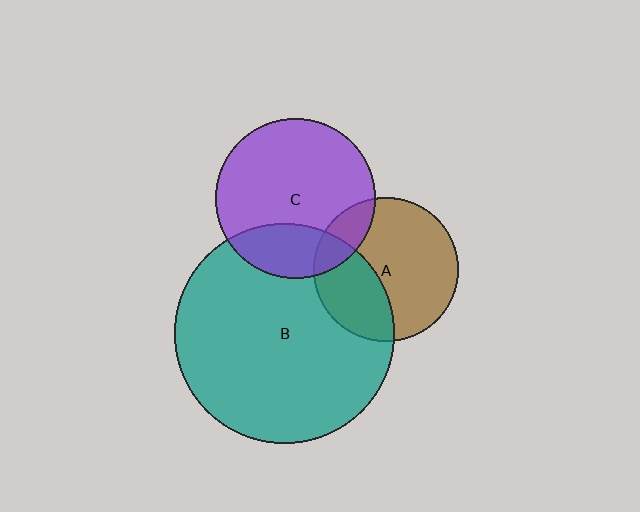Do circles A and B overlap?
Yes.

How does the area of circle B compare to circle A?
Approximately 2.3 times.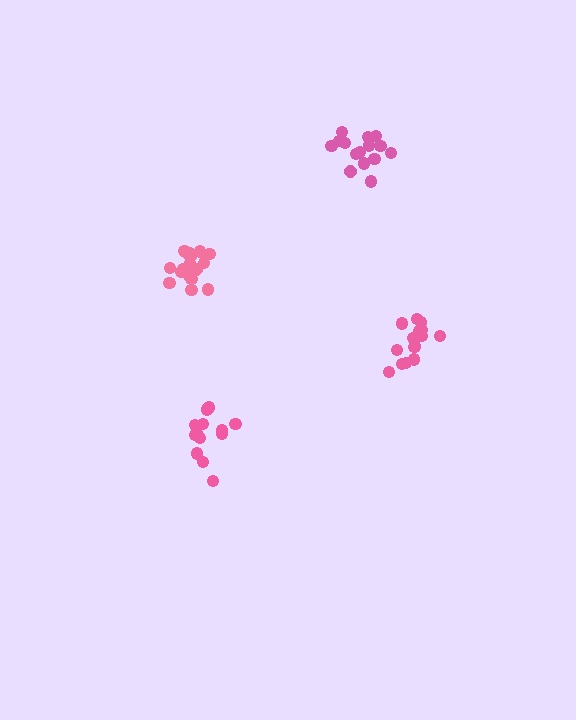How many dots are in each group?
Group 1: 15 dots, Group 2: 19 dots, Group 3: 15 dots, Group 4: 15 dots (64 total).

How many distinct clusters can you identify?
There are 4 distinct clusters.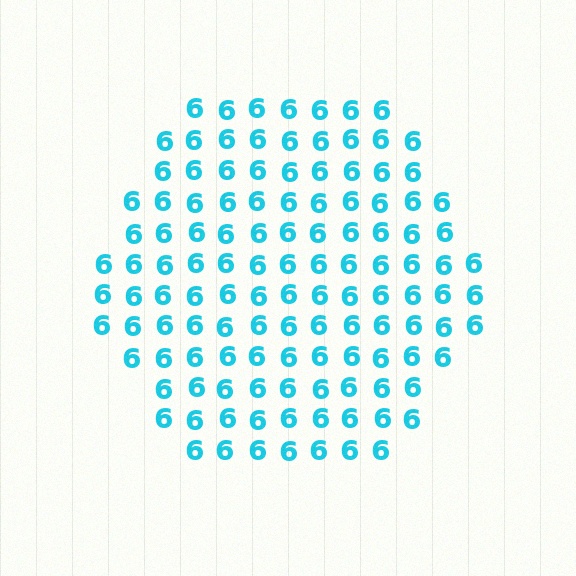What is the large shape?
The large shape is a hexagon.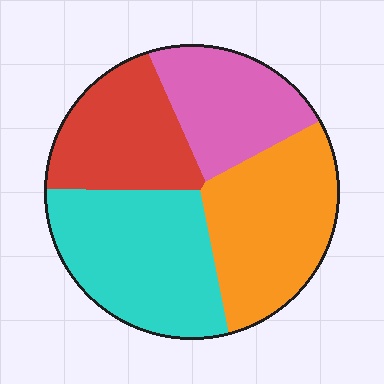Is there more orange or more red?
Orange.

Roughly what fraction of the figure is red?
Red covers 21% of the figure.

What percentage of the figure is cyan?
Cyan takes up about one third (1/3) of the figure.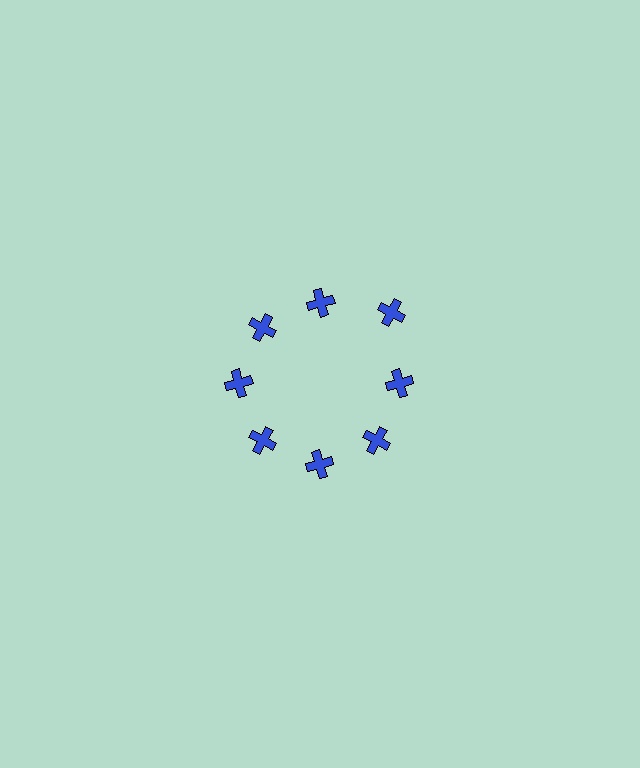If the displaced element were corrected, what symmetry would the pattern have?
It would have 8-fold rotational symmetry — the pattern would map onto itself every 45 degrees.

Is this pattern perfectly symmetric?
No. The 8 blue crosses are arranged in a ring, but one element near the 2 o'clock position is pushed outward from the center, breaking the 8-fold rotational symmetry.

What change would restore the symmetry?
The symmetry would be restored by moving it inward, back onto the ring so that all 8 crosses sit at equal angles and equal distance from the center.